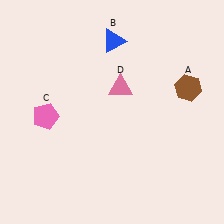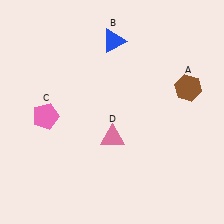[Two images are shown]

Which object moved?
The pink triangle (D) moved down.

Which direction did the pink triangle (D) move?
The pink triangle (D) moved down.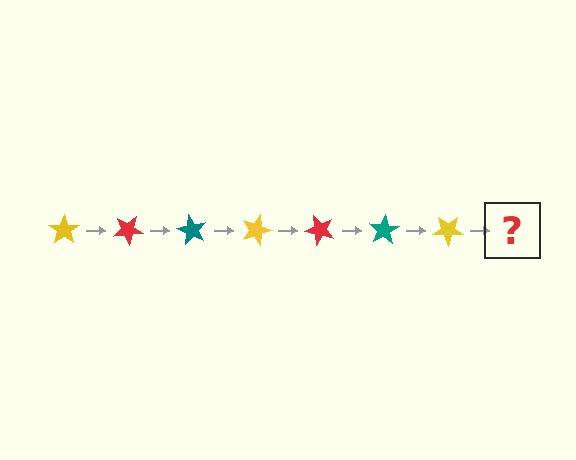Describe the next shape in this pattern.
It should be a red star, rotated 210 degrees from the start.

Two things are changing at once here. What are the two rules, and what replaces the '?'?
The two rules are that it rotates 30 degrees each step and the color cycles through yellow, red, and teal. The '?' should be a red star, rotated 210 degrees from the start.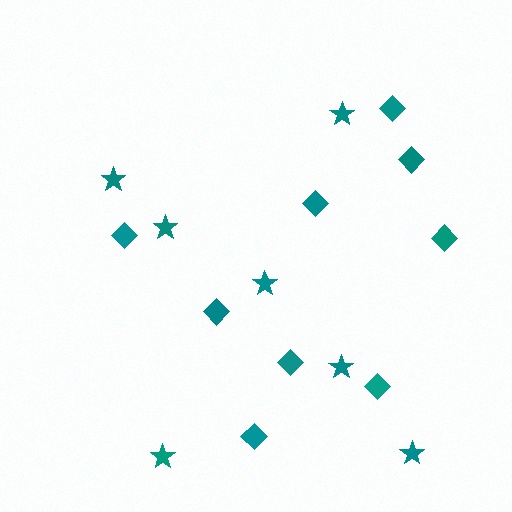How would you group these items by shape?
There are 2 groups: one group of stars (7) and one group of diamonds (9).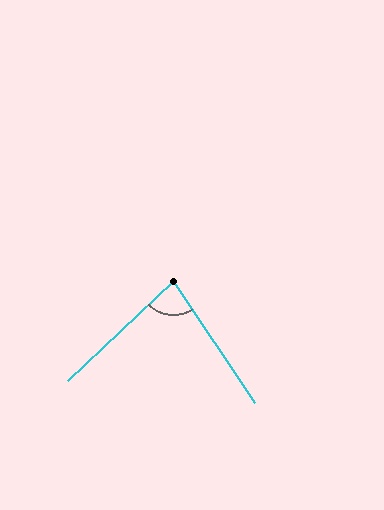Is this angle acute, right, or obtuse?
It is acute.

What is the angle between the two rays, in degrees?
Approximately 80 degrees.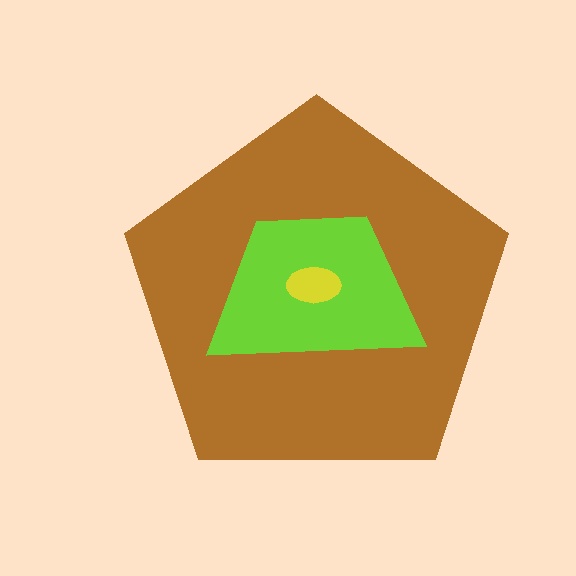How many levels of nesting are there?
3.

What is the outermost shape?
The brown pentagon.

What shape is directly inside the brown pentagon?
The lime trapezoid.